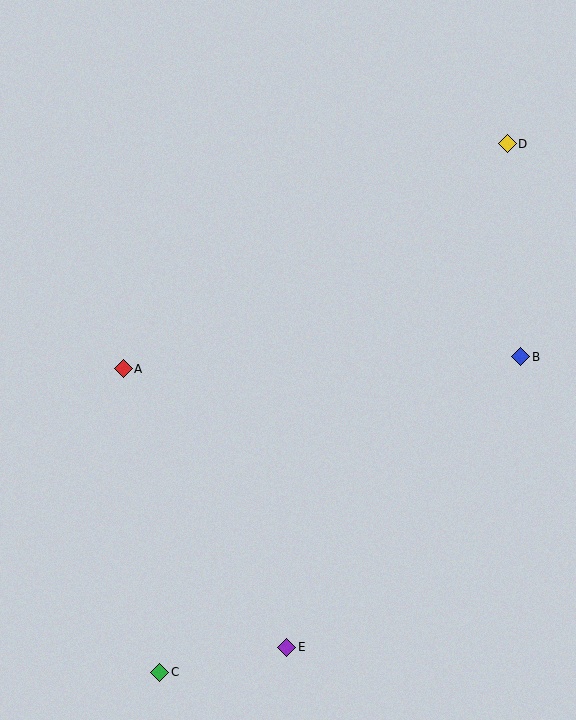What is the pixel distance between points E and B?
The distance between E and B is 373 pixels.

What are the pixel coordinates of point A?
Point A is at (123, 368).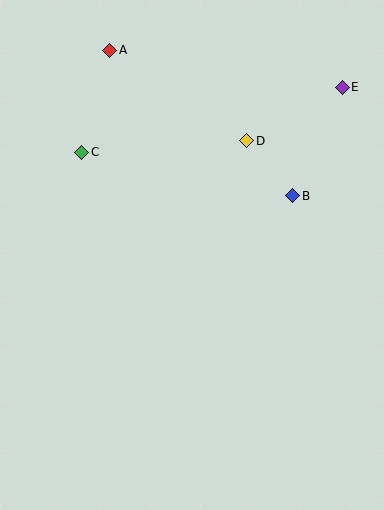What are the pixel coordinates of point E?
Point E is at (342, 87).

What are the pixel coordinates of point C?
Point C is at (81, 152).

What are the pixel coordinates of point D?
Point D is at (247, 141).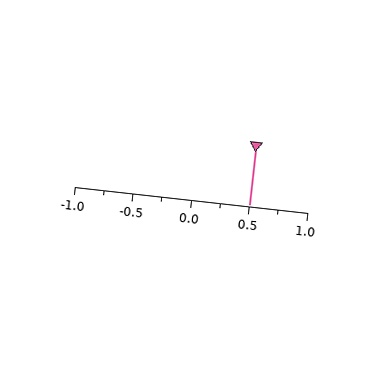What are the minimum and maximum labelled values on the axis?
The axis runs from -1.0 to 1.0.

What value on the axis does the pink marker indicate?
The marker indicates approximately 0.5.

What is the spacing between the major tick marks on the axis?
The major ticks are spaced 0.5 apart.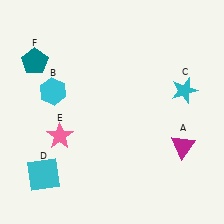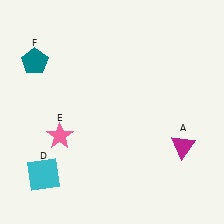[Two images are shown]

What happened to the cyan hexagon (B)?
The cyan hexagon (B) was removed in Image 2. It was in the top-left area of Image 1.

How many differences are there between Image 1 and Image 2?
There are 2 differences between the two images.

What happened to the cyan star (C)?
The cyan star (C) was removed in Image 2. It was in the top-right area of Image 1.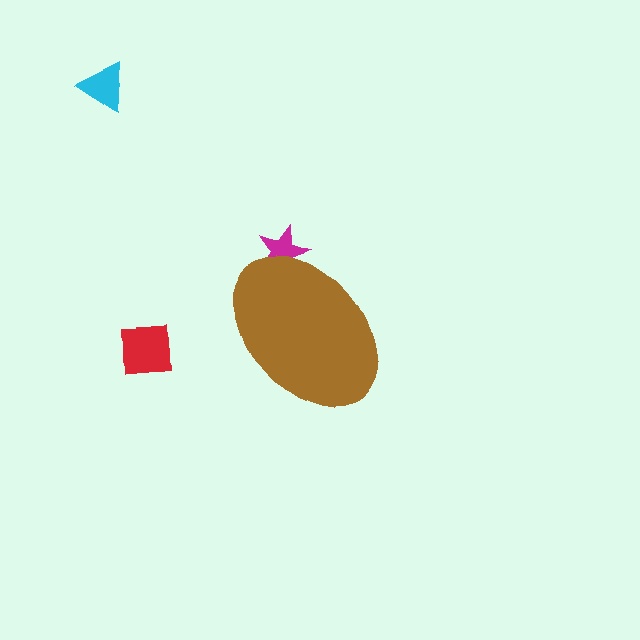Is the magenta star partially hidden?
Yes, the magenta star is partially hidden behind the brown ellipse.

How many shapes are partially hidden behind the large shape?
1 shape is partially hidden.